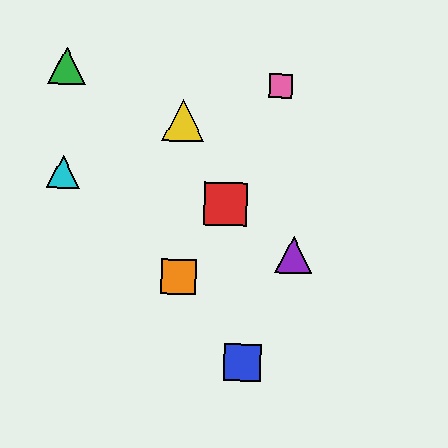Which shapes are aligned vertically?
The yellow triangle, the orange square are aligned vertically.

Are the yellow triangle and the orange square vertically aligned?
Yes, both are at x≈183.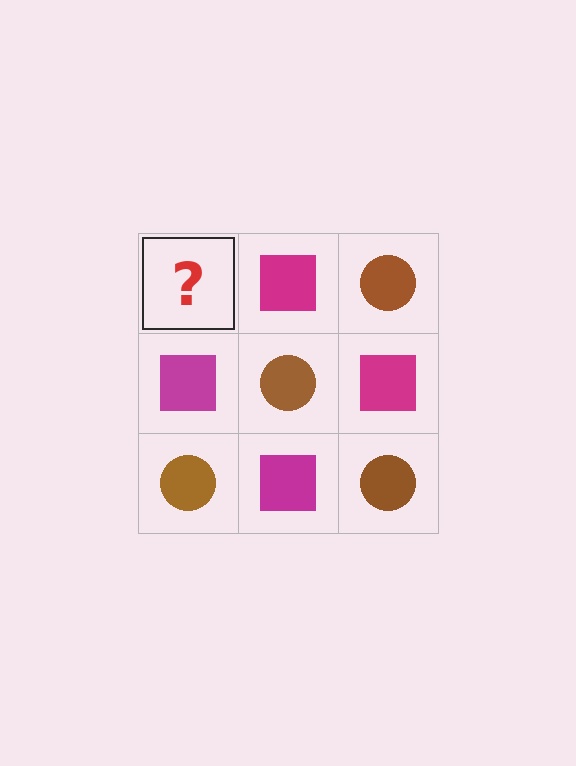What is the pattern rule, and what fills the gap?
The rule is that it alternates brown circle and magenta square in a checkerboard pattern. The gap should be filled with a brown circle.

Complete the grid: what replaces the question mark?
The question mark should be replaced with a brown circle.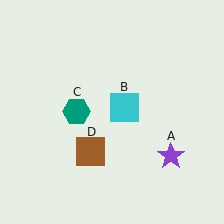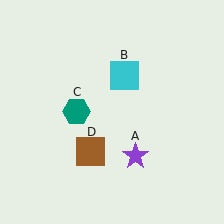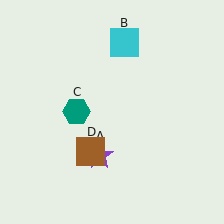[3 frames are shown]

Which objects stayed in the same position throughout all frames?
Teal hexagon (object C) and brown square (object D) remained stationary.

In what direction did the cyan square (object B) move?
The cyan square (object B) moved up.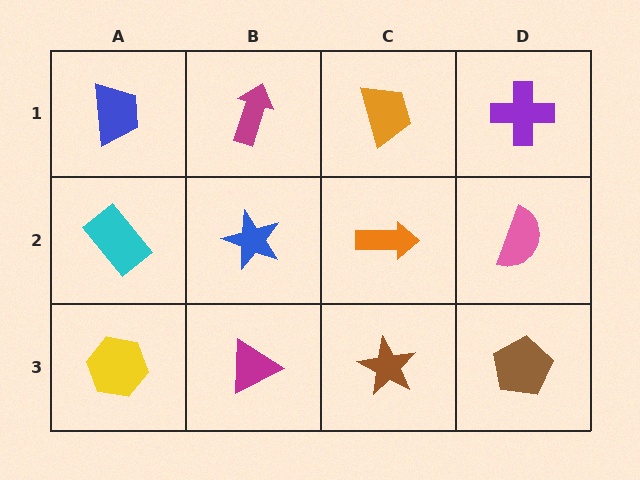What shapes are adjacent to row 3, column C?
An orange arrow (row 2, column C), a magenta triangle (row 3, column B), a brown pentagon (row 3, column D).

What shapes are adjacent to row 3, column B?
A blue star (row 2, column B), a yellow hexagon (row 3, column A), a brown star (row 3, column C).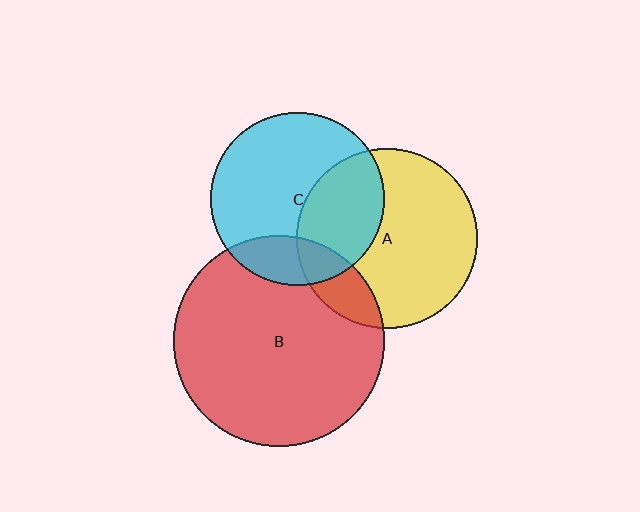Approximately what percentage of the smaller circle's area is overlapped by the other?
Approximately 15%.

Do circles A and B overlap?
Yes.